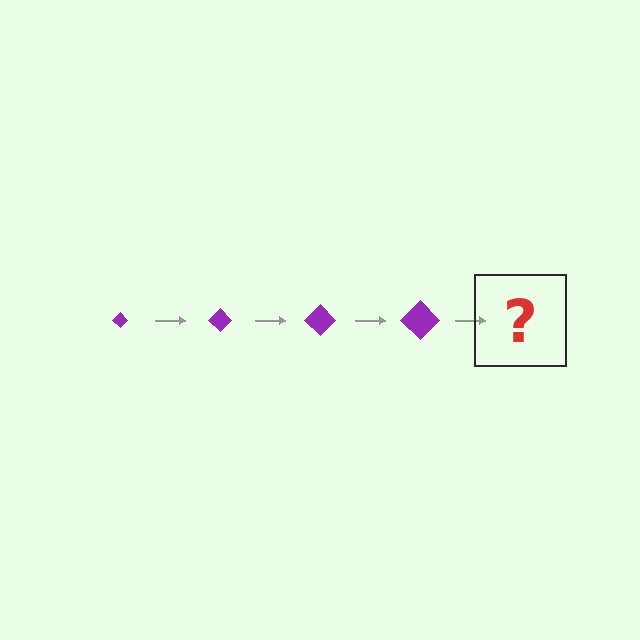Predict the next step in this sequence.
The next step is a purple diamond, larger than the previous one.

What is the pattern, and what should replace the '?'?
The pattern is that the diamond gets progressively larger each step. The '?' should be a purple diamond, larger than the previous one.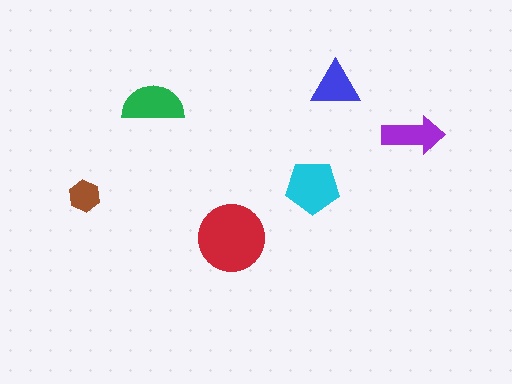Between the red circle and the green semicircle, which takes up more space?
The red circle.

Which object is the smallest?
The brown hexagon.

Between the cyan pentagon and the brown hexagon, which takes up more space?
The cyan pentagon.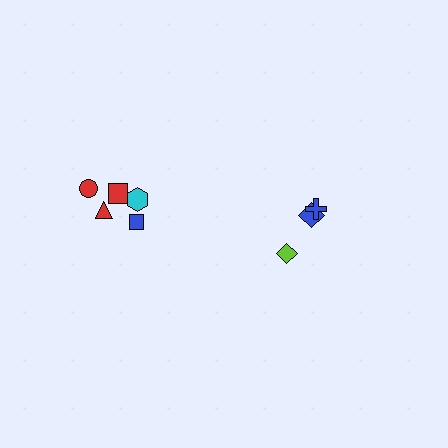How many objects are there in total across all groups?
There are 8 objects.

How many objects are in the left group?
There are 5 objects.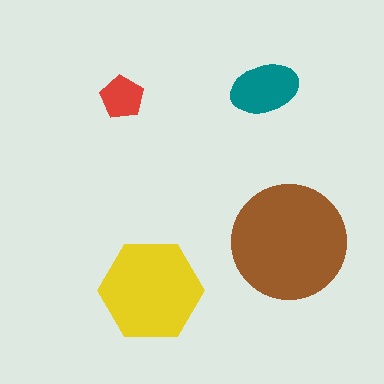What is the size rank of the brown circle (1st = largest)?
1st.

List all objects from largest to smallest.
The brown circle, the yellow hexagon, the teal ellipse, the red pentagon.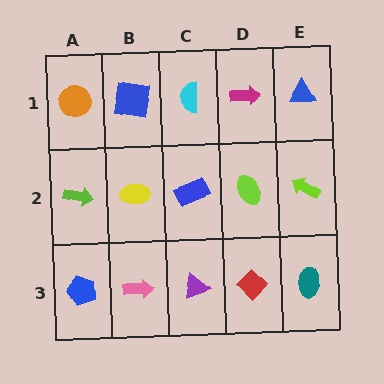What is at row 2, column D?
A lime ellipse.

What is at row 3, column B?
A pink arrow.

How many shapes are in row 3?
5 shapes.